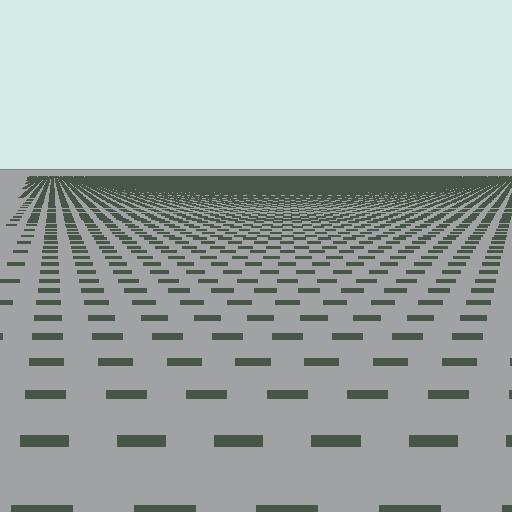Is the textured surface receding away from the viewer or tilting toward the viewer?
The surface is receding away from the viewer. Texture elements get smaller and denser toward the top.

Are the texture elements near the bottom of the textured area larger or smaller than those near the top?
Larger. Near the bottom, elements are closer to the viewer and appear at a bigger on-screen size.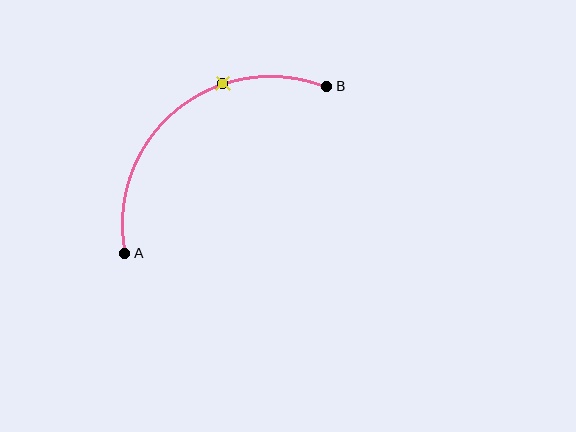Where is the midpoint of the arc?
The arc midpoint is the point on the curve farthest from the straight line joining A and B. It sits above and to the left of that line.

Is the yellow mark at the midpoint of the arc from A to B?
No. The yellow mark lies on the arc but is closer to endpoint B. The arc midpoint would be at the point on the curve equidistant along the arc from both A and B.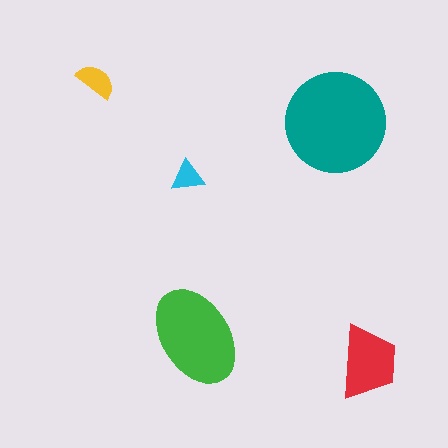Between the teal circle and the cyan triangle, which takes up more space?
The teal circle.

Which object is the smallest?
The cyan triangle.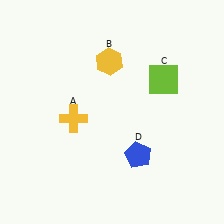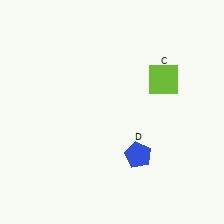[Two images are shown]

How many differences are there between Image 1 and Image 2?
There are 2 differences between the two images.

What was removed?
The yellow cross (A), the yellow hexagon (B) were removed in Image 2.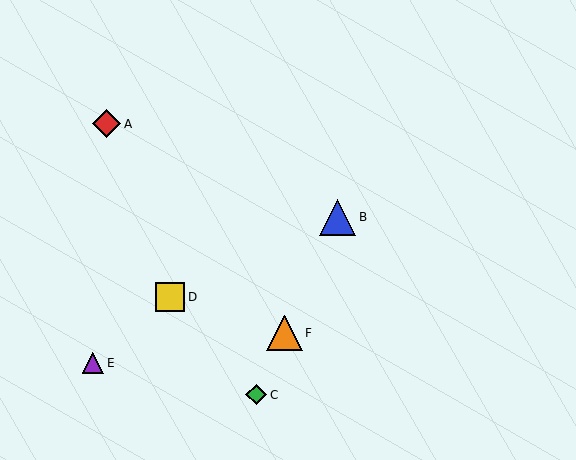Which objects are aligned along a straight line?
Objects B, C, F are aligned along a straight line.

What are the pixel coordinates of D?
Object D is at (170, 297).